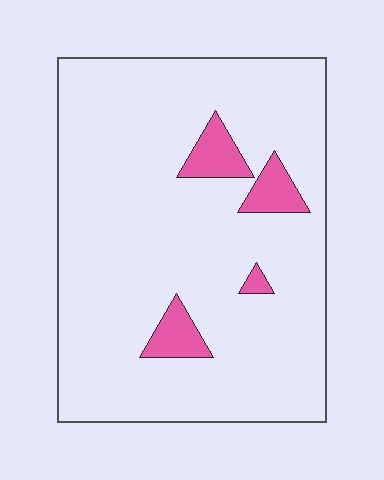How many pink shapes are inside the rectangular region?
4.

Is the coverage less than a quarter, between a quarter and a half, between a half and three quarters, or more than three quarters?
Less than a quarter.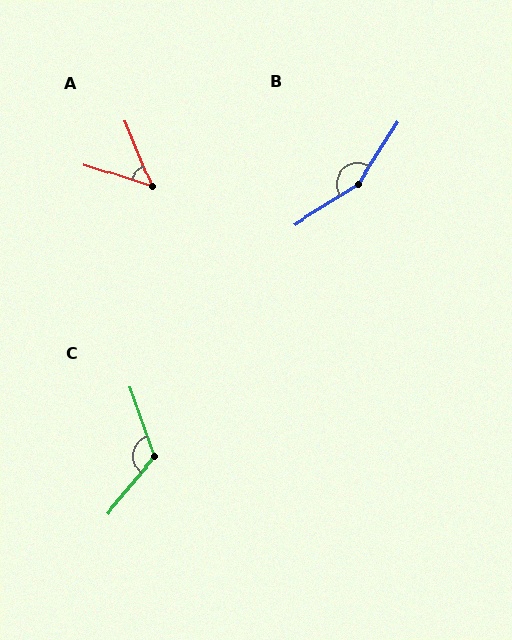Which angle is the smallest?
A, at approximately 50 degrees.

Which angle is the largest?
B, at approximately 155 degrees.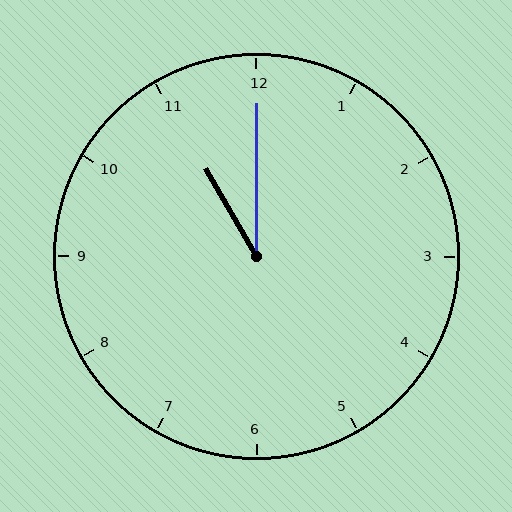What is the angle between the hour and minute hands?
Approximately 30 degrees.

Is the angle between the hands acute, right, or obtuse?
It is acute.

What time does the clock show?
11:00.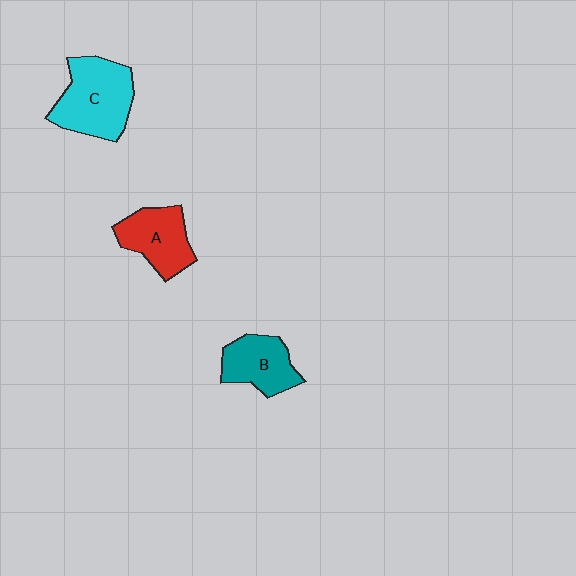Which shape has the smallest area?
Shape B (teal).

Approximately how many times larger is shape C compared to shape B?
Approximately 1.5 times.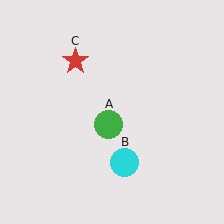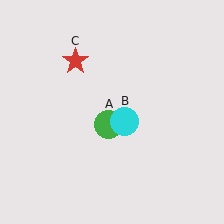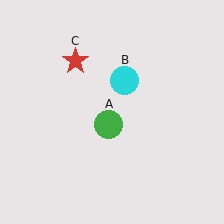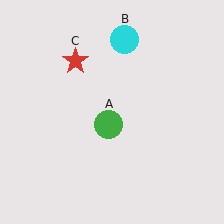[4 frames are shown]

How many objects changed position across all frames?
1 object changed position: cyan circle (object B).